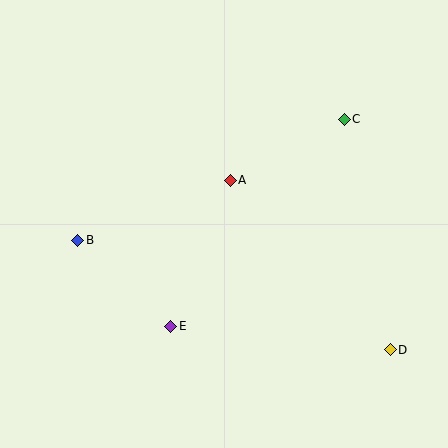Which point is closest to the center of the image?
Point A at (230, 180) is closest to the center.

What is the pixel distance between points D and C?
The distance between D and C is 235 pixels.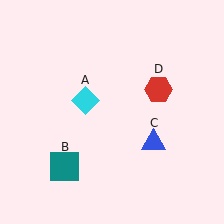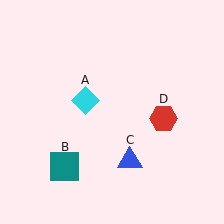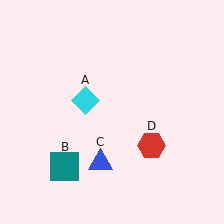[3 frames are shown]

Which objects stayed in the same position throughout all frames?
Cyan diamond (object A) and teal square (object B) remained stationary.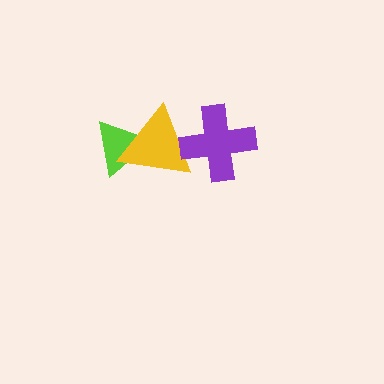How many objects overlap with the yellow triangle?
2 objects overlap with the yellow triangle.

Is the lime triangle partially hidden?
Yes, it is partially covered by another shape.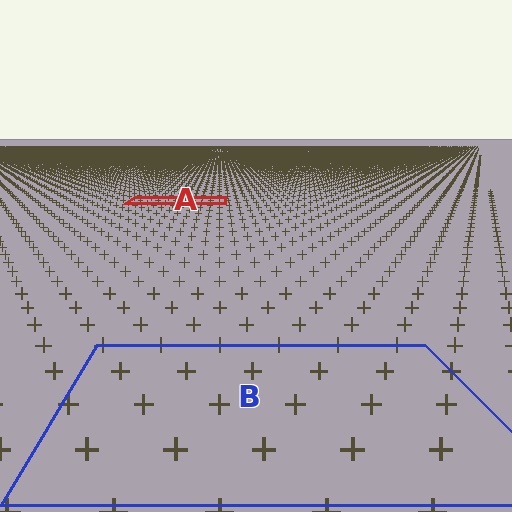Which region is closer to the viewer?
Region B is closer. The texture elements there are larger and more spread out.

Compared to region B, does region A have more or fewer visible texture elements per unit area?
Region A has more texture elements per unit area — they are packed more densely because it is farther away.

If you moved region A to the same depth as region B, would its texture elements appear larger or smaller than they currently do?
They would appear larger. At a closer depth, the same texture elements are projected at a bigger on-screen size.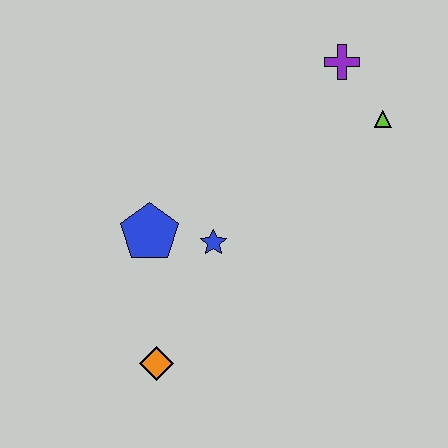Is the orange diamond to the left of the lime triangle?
Yes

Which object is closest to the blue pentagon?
The blue star is closest to the blue pentagon.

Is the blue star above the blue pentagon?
No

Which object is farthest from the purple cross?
The orange diamond is farthest from the purple cross.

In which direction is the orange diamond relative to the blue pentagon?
The orange diamond is below the blue pentagon.